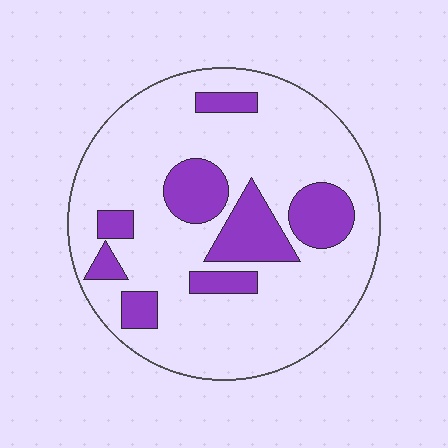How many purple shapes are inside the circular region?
8.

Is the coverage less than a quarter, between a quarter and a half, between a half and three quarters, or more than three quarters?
Less than a quarter.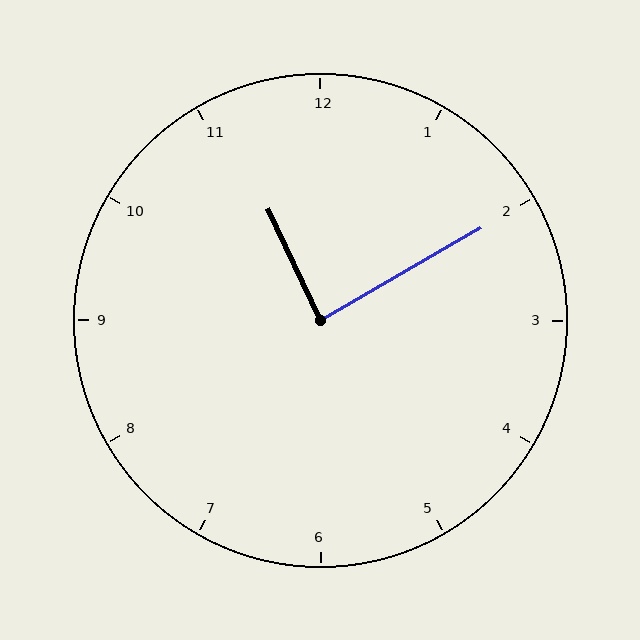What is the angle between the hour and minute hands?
Approximately 85 degrees.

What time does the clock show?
11:10.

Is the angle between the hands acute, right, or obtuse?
It is right.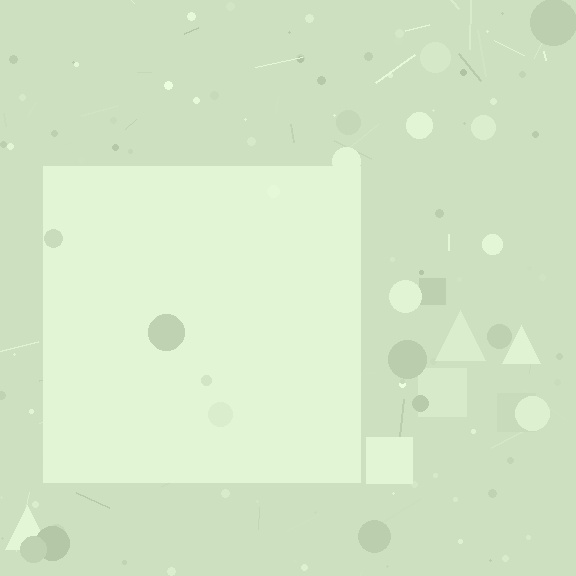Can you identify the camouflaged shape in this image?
The camouflaged shape is a square.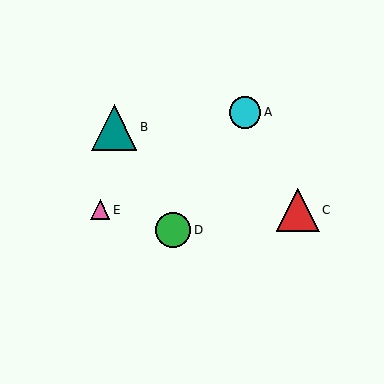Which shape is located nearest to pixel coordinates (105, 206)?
The pink triangle (labeled E) at (100, 210) is nearest to that location.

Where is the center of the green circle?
The center of the green circle is at (173, 230).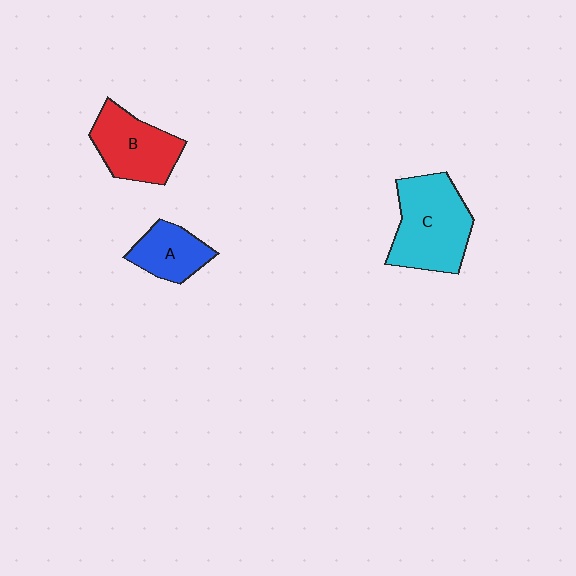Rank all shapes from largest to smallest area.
From largest to smallest: C (cyan), B (red), A (blue).